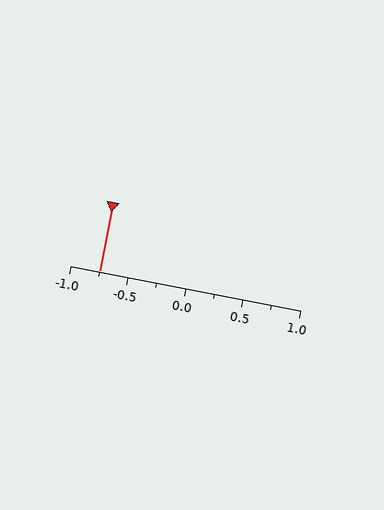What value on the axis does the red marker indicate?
The marker indicates approximately -0.75.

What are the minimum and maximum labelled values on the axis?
The axis runs from -1.0 to 1.0.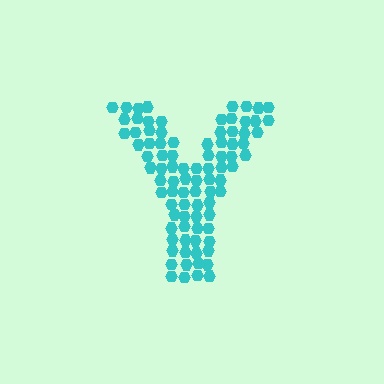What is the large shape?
The large shape is the letter Y.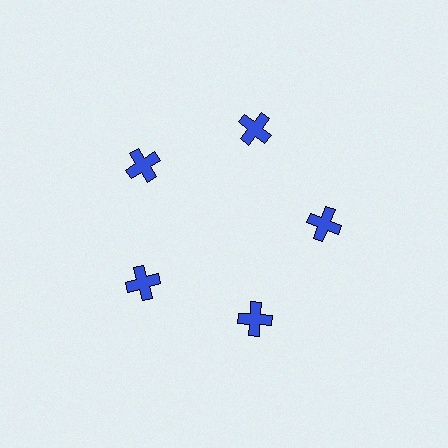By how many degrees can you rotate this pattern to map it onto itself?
The pattern maps onto itself every 72 degrees of rotation.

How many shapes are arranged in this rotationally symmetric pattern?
There are 5 shapes, arranged in 5 groups of 1.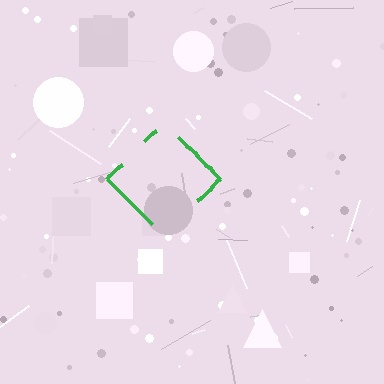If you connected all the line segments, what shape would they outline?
They would outline a diamond.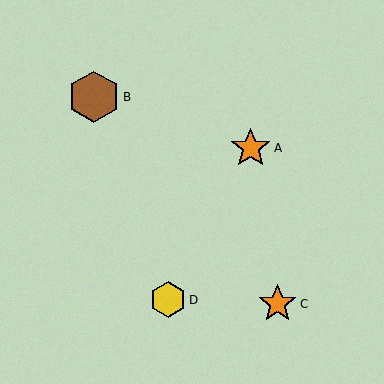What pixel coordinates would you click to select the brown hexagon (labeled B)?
Click at (94, 97) to select the brown hexagon B.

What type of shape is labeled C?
Shape C is an orange star.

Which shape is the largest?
The brown hexagon (labeled B) is the largest.